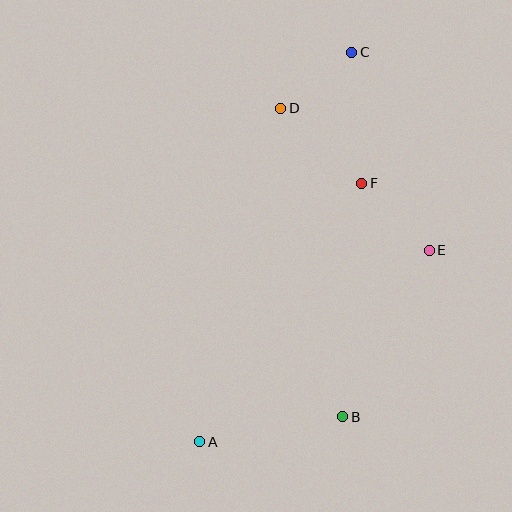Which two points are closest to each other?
Points C and D are closest to each other.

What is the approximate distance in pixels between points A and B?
The distance between A and B is approximately 145 pixels.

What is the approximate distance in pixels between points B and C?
The distance between B and C is approximately 365 pixels.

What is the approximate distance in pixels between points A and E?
The distance between A and E is approximately 299 pixels.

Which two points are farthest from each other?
Points A and C are farthest from each other.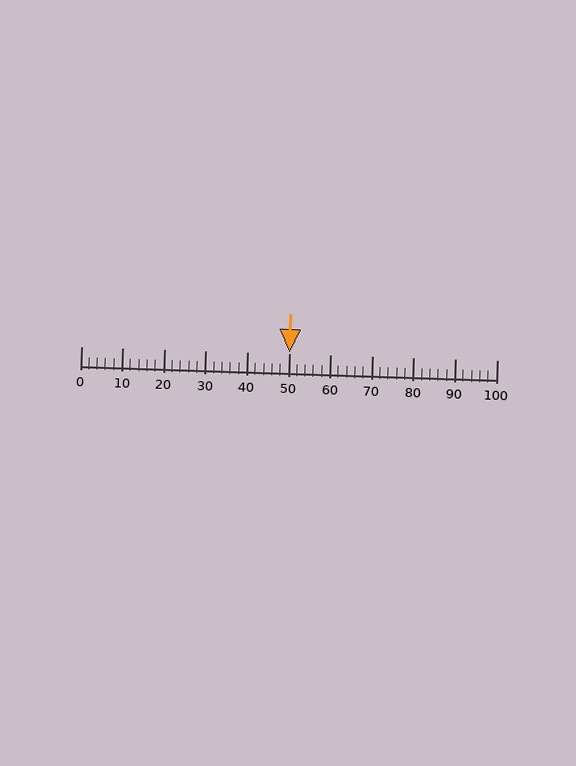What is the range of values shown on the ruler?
The ruler shows values from 0 to 100.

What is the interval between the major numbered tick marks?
The major tick marks are spaced 10 units apart.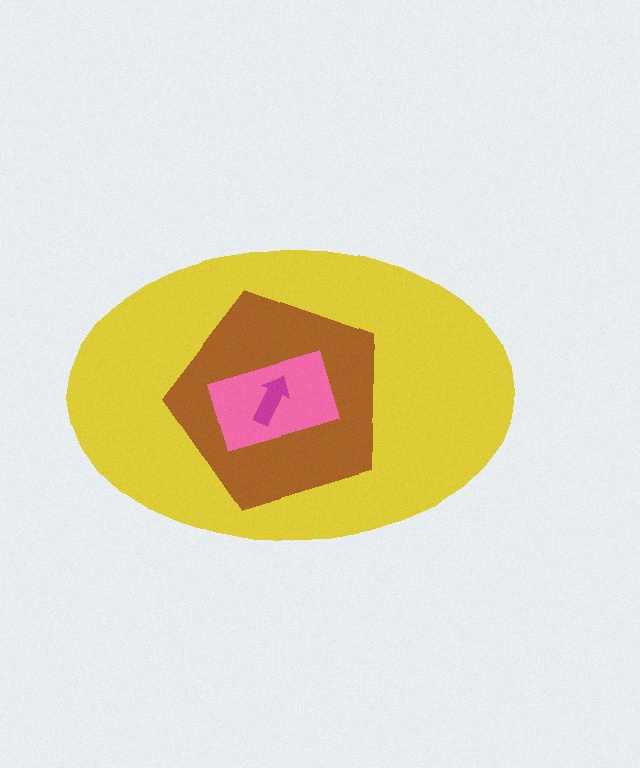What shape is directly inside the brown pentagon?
The pink rectangle.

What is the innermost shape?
The magenta arrow.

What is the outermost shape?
The yellow ellipse.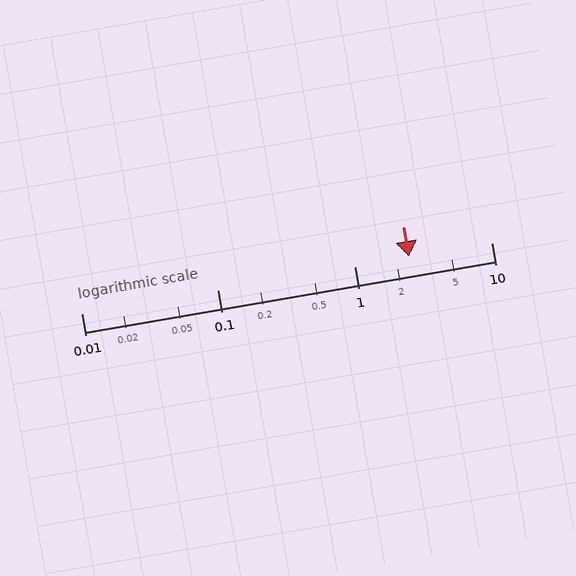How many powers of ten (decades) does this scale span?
The scale spans 3 decades, from 0.01 to 10.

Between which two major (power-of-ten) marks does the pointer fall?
The pointer is between 1 and 10.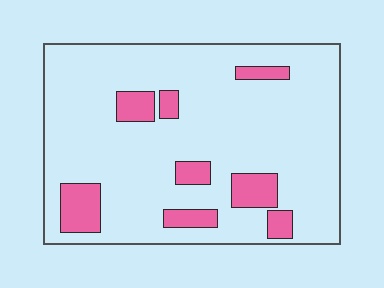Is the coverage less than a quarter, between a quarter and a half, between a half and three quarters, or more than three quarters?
Less than a quarter.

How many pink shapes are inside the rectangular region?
8.